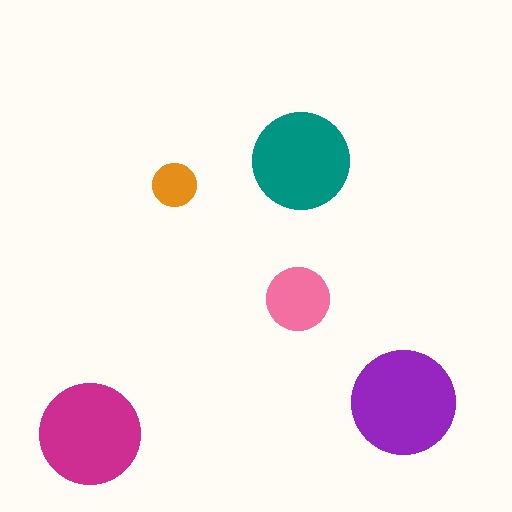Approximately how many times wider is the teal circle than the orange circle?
About 2 times wider.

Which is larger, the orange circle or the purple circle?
The purple one.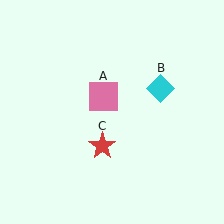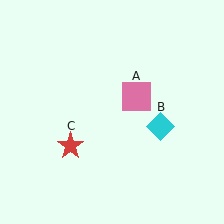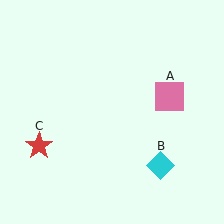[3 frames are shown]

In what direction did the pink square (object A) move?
The pink square (object A) moved right.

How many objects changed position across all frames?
3 objects changed position: pink square (object A), cyan diamond (object B), red star (object C).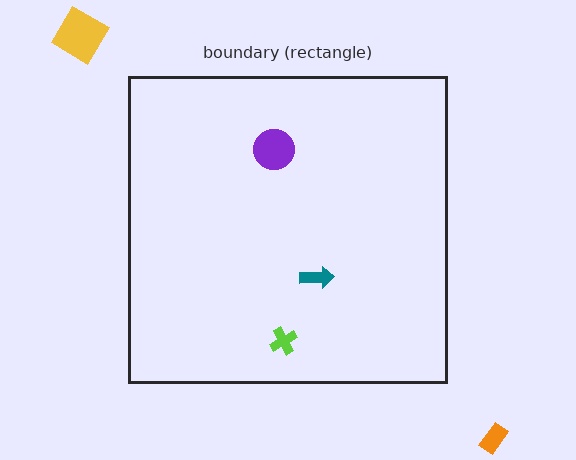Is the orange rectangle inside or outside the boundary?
Outside.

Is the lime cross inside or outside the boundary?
Inside.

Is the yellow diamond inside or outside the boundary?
Outside.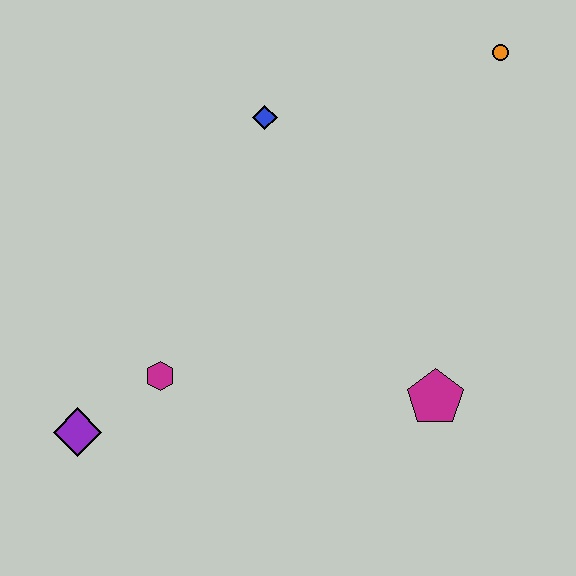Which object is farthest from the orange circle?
The purple diamond is farthest from the orange circle.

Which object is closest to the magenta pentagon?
The magenta hexagon is closest to the magenta pentagon.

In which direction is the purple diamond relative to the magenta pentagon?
The purple diamond is to the left of the magenta pentagon.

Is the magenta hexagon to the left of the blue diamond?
Yes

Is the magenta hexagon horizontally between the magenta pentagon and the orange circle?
No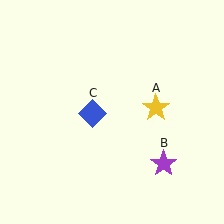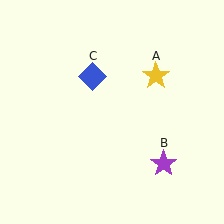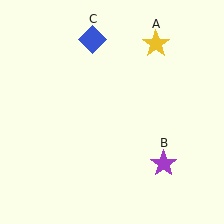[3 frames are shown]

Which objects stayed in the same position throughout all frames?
Purple star (object B) remained stationary.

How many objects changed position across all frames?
2 objects changed position: yellow star (object A), blue diamond (object C).